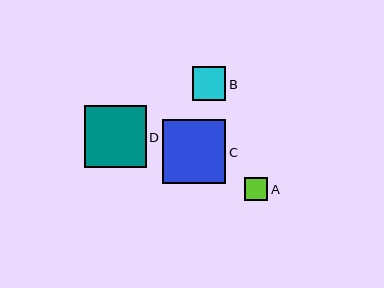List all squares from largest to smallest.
From largest to smallest: C, D, B, A.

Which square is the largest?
Square C is the largest with a size of approximately 63 pixels.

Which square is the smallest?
Square A is the smallest with a size of approximately 23 pixels.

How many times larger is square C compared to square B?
Square C is approximately 1.9 times the size of square B.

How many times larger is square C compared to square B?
Square C is approximately 1.9 times the size of square B.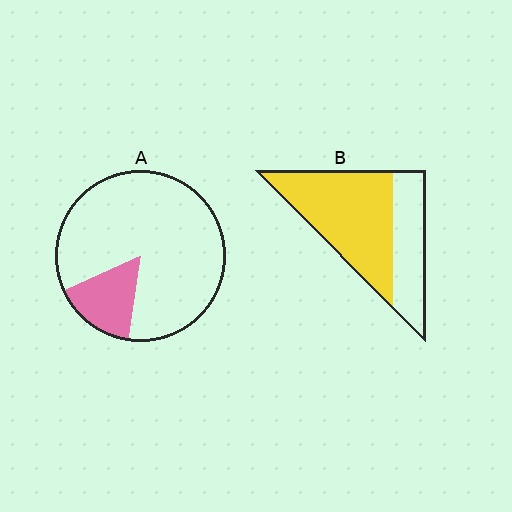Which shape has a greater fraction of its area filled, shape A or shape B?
Shape B.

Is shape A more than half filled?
No.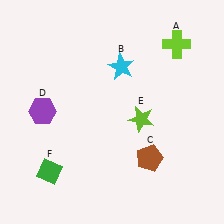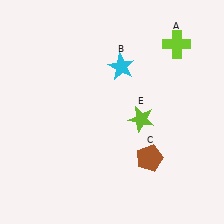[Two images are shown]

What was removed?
The green diamond (F), the purple hexagon (D) were removed in Image 2.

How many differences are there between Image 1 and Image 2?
There are 2 differences between the two images.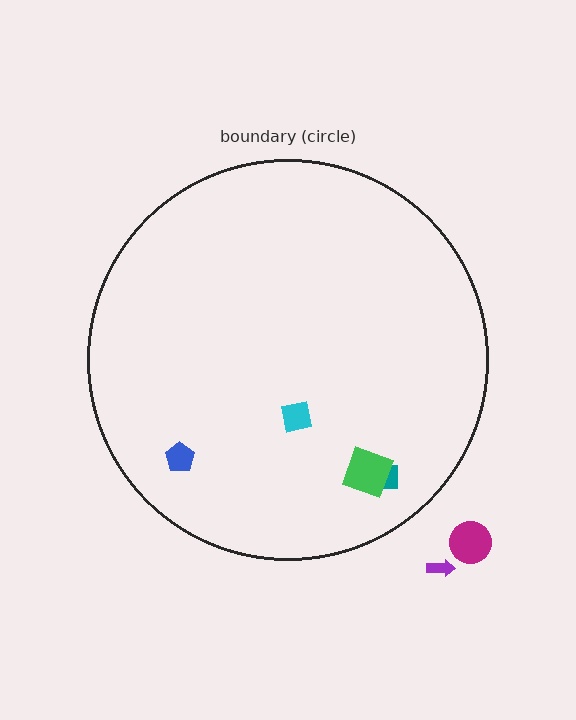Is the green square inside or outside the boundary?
Inside.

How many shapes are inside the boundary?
4 inside, 2 outside.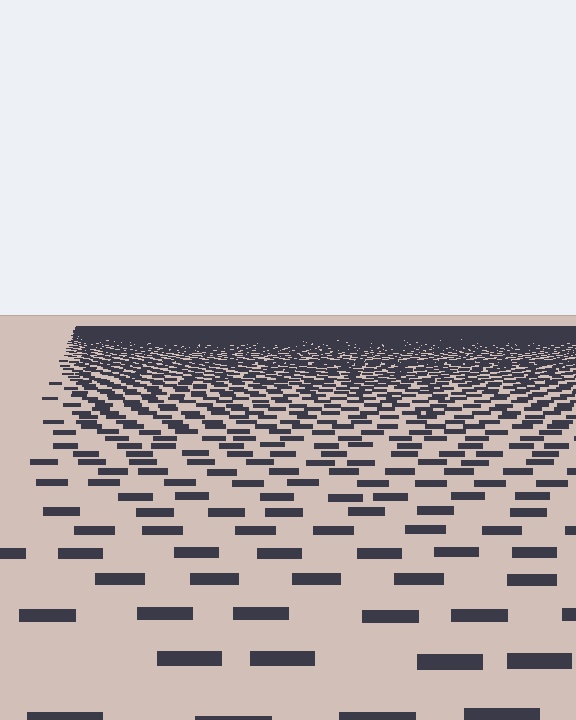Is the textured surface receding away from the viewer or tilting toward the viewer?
The surface is receding away from the viewer. Texture elements get smaller and denser toward the top.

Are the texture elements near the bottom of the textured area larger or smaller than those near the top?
Larger. Near the bottom, elements are closer to the viewer and appear at a bigger on-screen size.